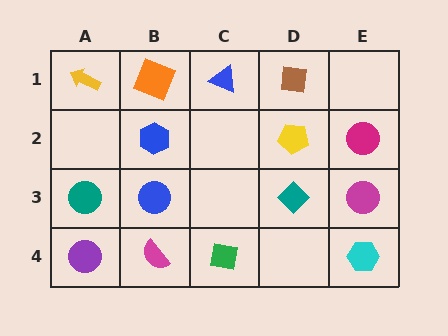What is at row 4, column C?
A green square.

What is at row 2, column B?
A blue hexagon.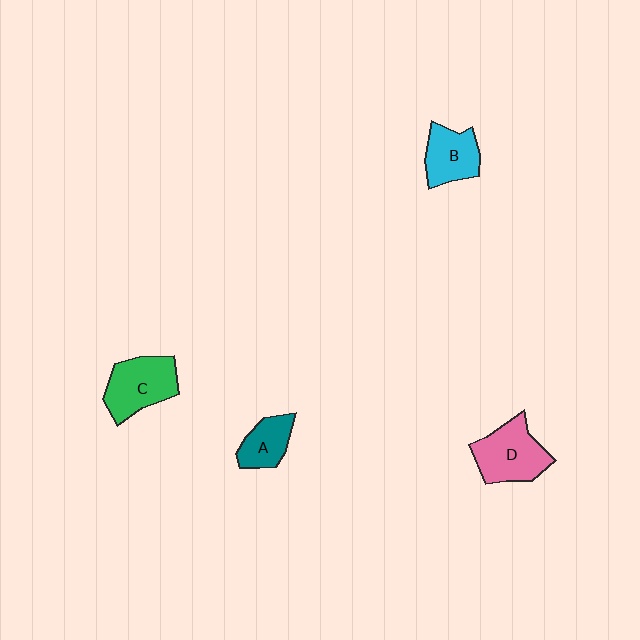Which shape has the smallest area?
Shape A (teal).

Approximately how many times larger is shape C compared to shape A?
Approximately 1.6 times.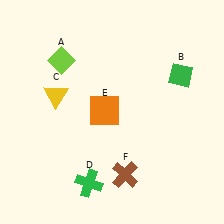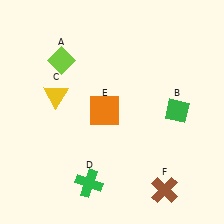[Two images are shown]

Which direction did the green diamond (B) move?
The green diamond (B) moved down.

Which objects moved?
The objects that moved are: the green diamond (B), the brown cross (F).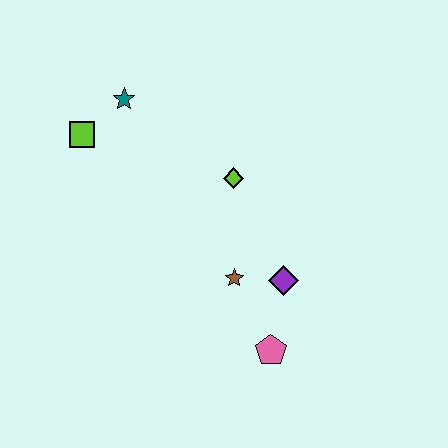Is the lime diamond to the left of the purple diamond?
Yes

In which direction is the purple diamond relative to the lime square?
The purple diamond is to the right of the lime square.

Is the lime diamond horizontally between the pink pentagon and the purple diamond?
No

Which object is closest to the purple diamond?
The brown star is closest to the purple diamond.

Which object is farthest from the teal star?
The pink pentagon is farthest from the teal star.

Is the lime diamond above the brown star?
Yes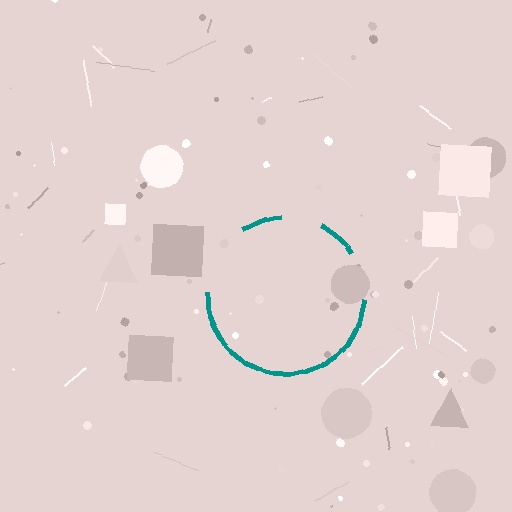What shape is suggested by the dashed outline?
The dashed outline suggests a circle.